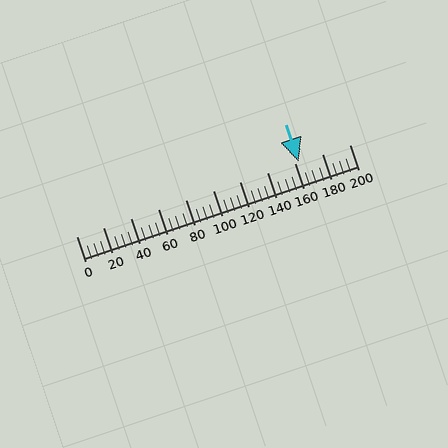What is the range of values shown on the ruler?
The ruler shows values from 0 to 200.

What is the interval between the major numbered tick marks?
The major tick marks are spaced 20 units apart.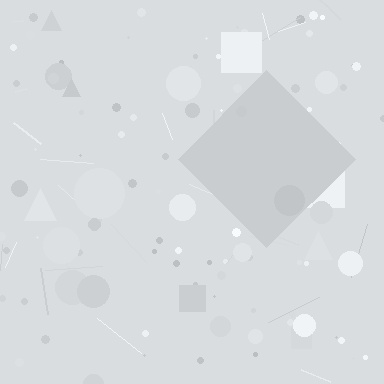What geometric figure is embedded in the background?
A diamond is embedded in the background.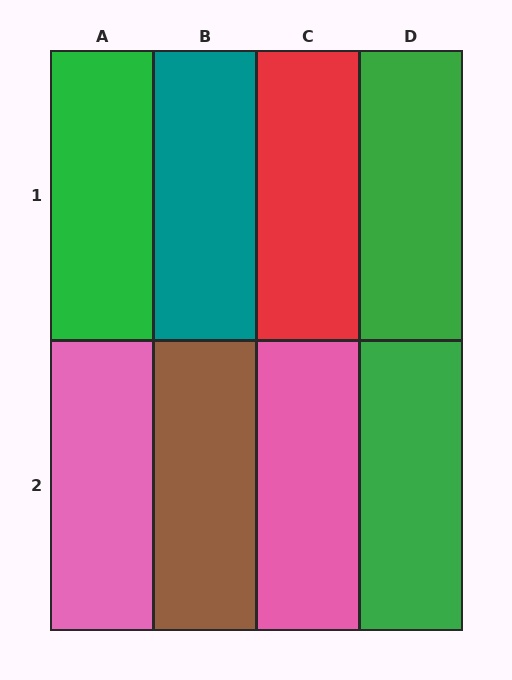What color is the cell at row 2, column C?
Pink.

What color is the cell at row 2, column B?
Brown.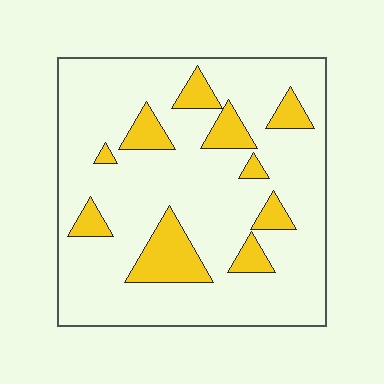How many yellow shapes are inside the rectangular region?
10.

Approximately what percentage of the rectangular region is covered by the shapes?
Approximately 15%.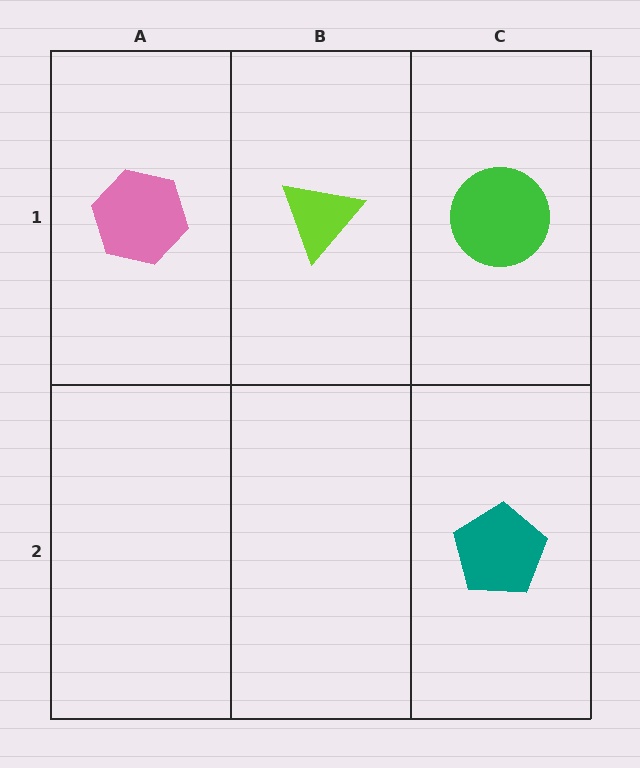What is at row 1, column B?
A lime triangle.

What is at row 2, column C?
A teal pentagon.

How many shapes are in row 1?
3 shapes.